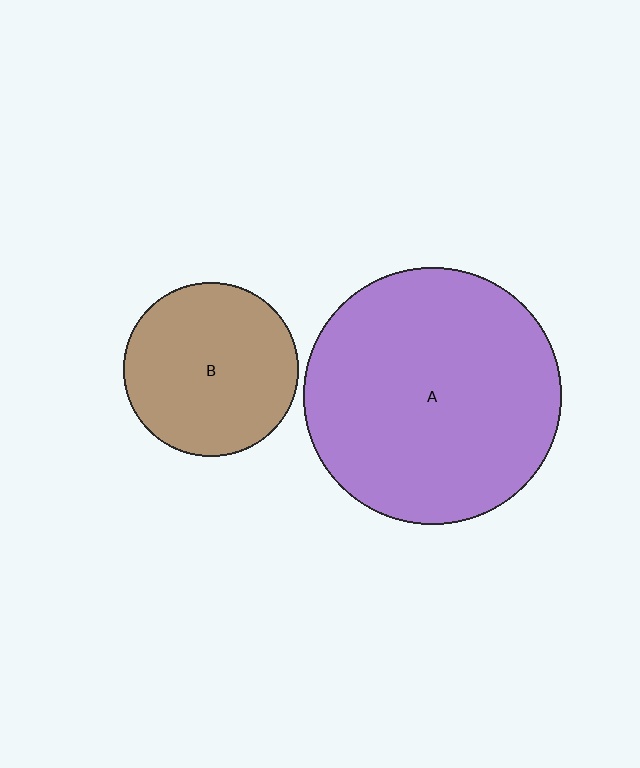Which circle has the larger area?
Circle A (purple).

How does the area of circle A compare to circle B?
Approximately 2.2 times.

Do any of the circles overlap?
No, none of the circles overlap.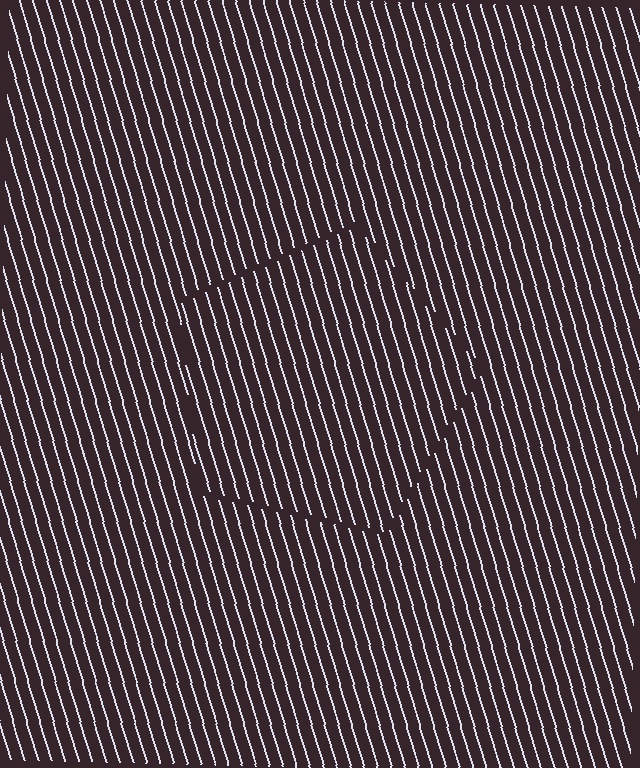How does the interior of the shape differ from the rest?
The interior of the shape contains the same grating, shifted by half a period — the contour is defined by the phase discontinuity where line-ends from the inner and outer gratings abut.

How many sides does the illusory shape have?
5 sides — the line-ends trace a pentagon.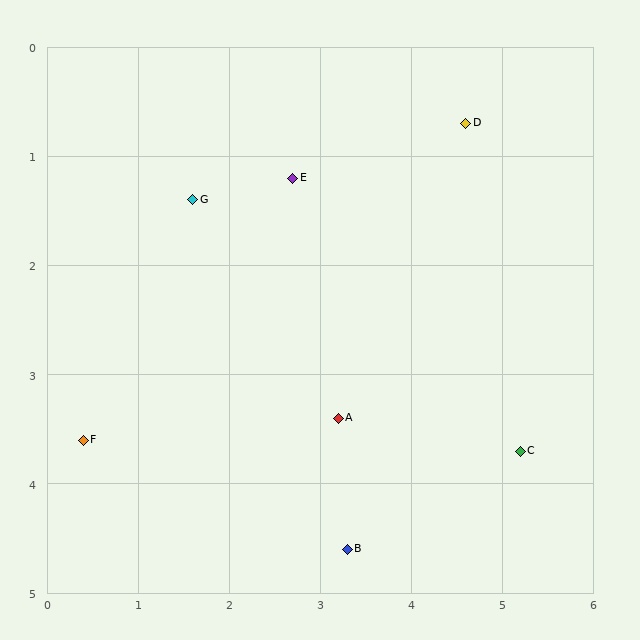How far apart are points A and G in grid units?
Points A and G are about 2.6 grid units apart.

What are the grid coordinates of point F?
Point F is at approximately (0.4, 3.6).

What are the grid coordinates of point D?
Point D is at approximately (4.6, 0.7).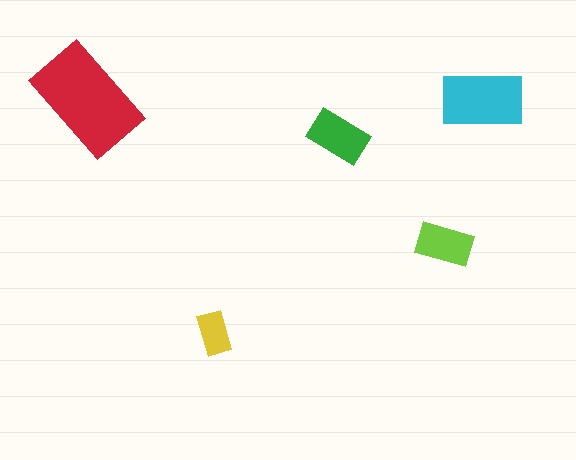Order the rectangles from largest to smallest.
the red one, the cyan one, the green one, the lime one, the yellow one.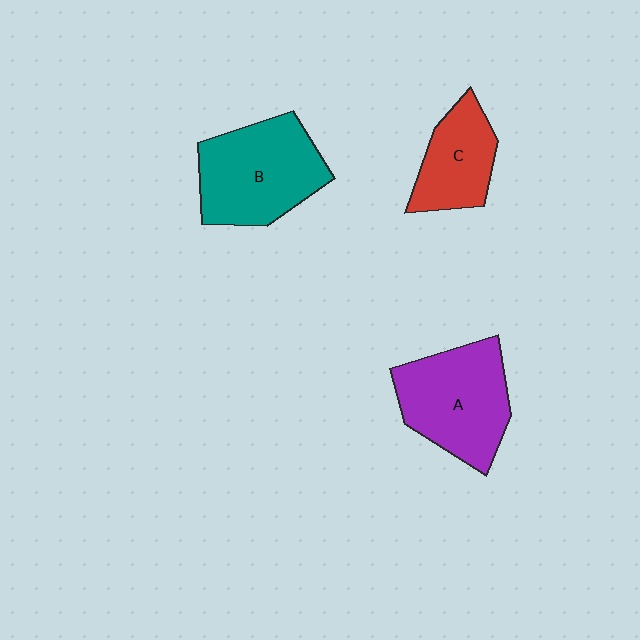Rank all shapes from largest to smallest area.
From largest to smallest: B (teal), A (purple), C (red).